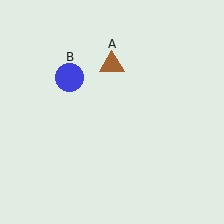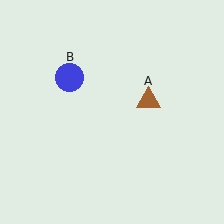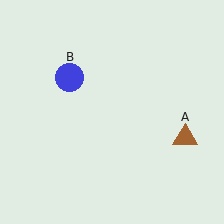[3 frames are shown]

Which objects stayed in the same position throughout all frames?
Blue circle (object B) remained stationary.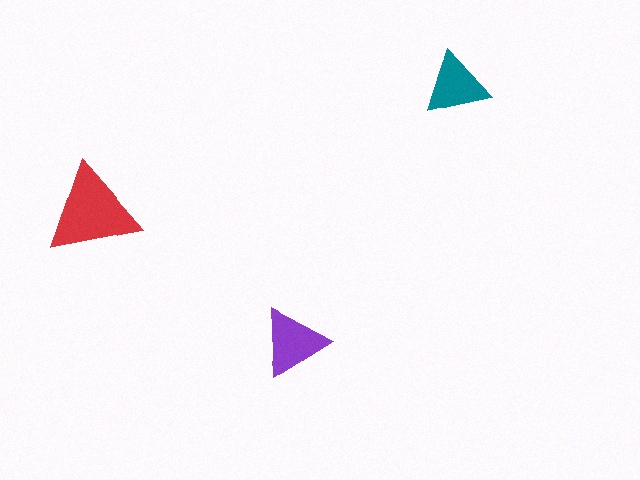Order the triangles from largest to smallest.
the red one, the purple one, the teal one.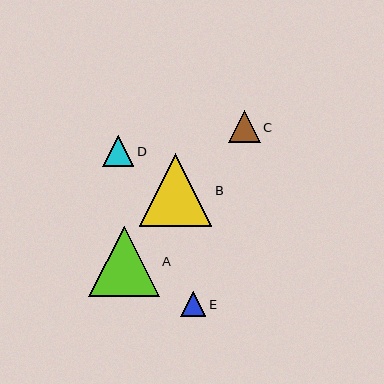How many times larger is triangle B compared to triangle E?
Triangle B is approximately 2.8 times the size of triangle E.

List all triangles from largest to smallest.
From largest to smallest: B, A, C, D, E.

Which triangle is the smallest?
Triangle E is the smallest with a size of approximately 26 pixels.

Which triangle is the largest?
Triangle B is the largest with a size of approximately 72 pixels.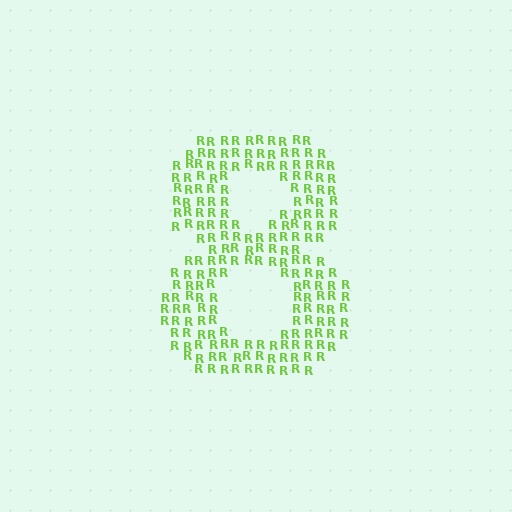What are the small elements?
The small elements are letter R's.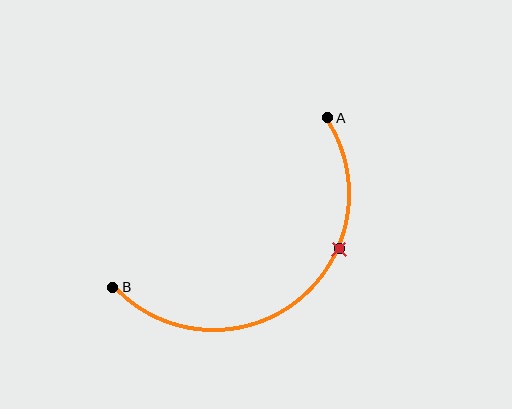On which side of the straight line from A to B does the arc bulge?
The arc bulges below and to the right of the straight line connecting A and B.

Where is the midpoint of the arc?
The arc midpoint is the point on the curve farthest from the straight line joining A and B. It sits below and to the right of that line.